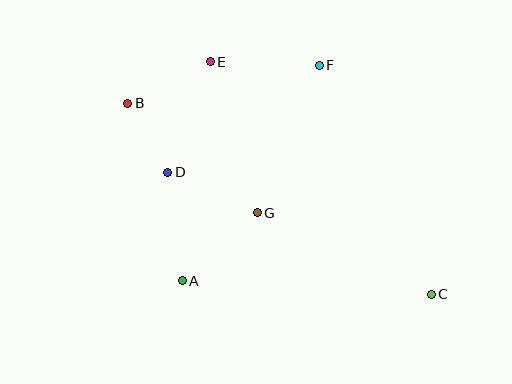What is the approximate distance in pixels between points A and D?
The distance between A and D is approximately 109 pixels.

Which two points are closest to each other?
Points B and D are closest to each other.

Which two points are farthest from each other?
Points B and C are farthest from each other.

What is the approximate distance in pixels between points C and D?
The distance between C and D is approximately 291 pixels.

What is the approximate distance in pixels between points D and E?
The distance between D and E is approximately 118 pixels.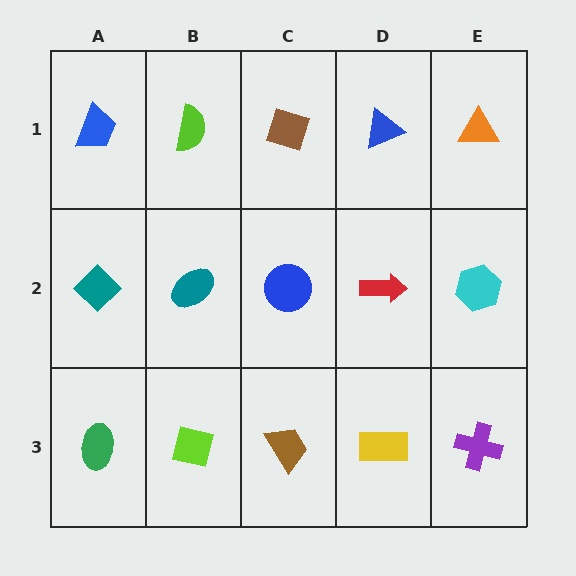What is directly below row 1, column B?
A teal ellipse.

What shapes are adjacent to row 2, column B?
A lime semicircle (row 1, column B), a lime square (row 3, column B), a teal diamond (row 2, column A), a blue circle (row 2, column C).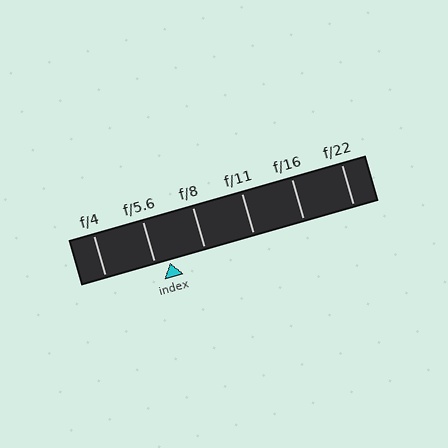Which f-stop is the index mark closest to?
The index mark is closest to f/5.6.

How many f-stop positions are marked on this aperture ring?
There are 6 f-stop positions marked.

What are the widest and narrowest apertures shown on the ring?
The widest aperture shown is f/4 and the narrowest is f/22.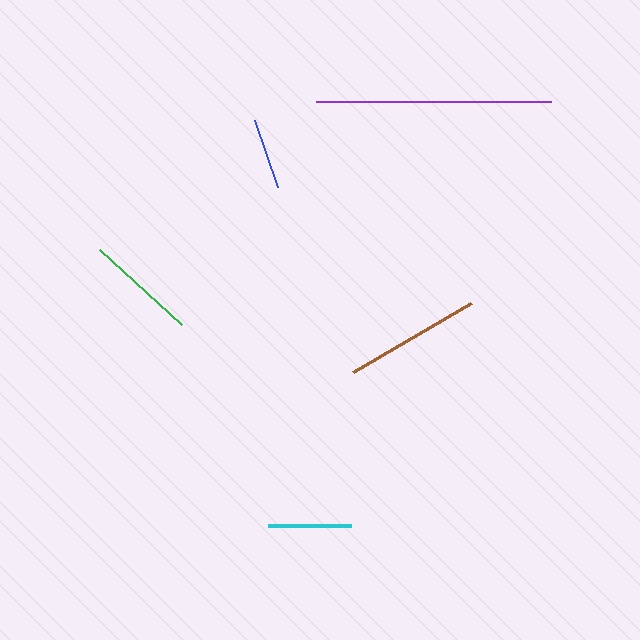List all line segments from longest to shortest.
From longest to shortest: purple, brown, green, cyan, blue.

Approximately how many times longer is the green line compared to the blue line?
The green line is approximately 1.6 times the length of the blue line.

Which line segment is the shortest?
The blue line is the shortest at approximately 71 pixels.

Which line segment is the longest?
The purple line is the longest at approximately 236 pixels.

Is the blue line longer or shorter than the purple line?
The purple line is longer than the blue line.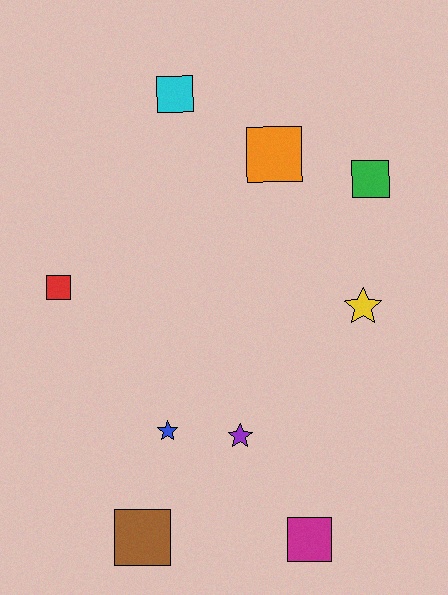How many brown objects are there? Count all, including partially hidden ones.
There is 1 brown object.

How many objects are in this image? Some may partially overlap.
There are 9 objects.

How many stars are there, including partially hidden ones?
There are 3 stars.